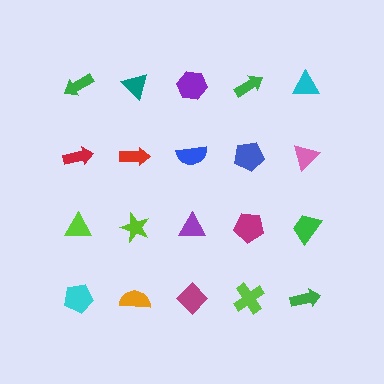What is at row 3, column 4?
A magenta pentagon.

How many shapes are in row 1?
5 shapes.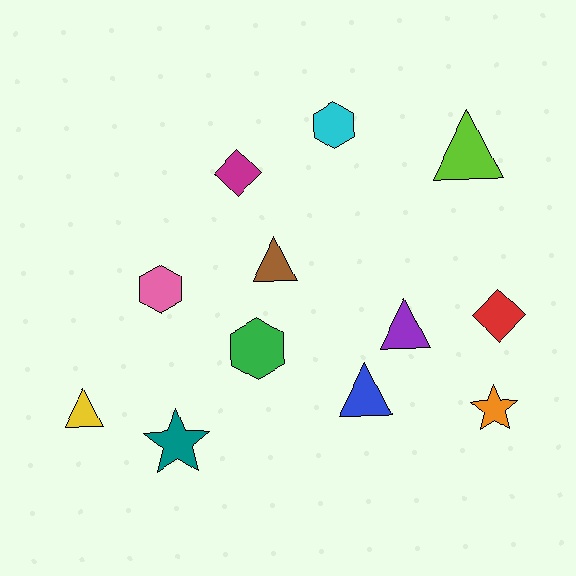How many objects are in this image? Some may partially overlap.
There are 12 objects.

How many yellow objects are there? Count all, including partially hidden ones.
There is 1 yellow object.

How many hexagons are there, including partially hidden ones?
There are 3 hexagons.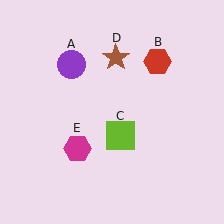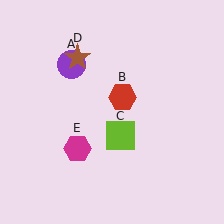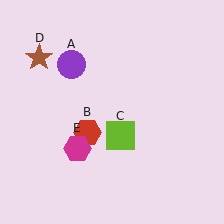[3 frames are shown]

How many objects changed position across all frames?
2 objects changed position: red hexagon (object B), brown star (object D).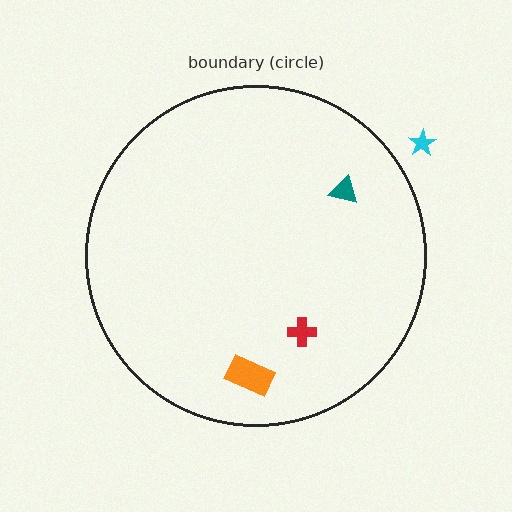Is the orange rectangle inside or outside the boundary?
Inside.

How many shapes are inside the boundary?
3 inside, 1 outside.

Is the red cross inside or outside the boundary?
Inside.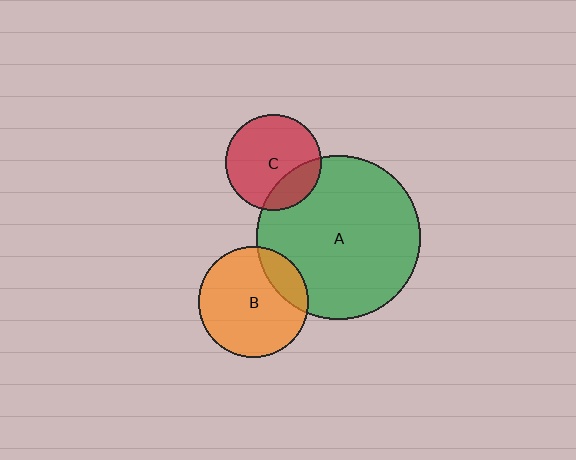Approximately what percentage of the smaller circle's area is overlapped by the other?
Approximately 25%.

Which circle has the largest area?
Circle A (green).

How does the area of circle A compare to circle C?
Approximately 2.9 times.